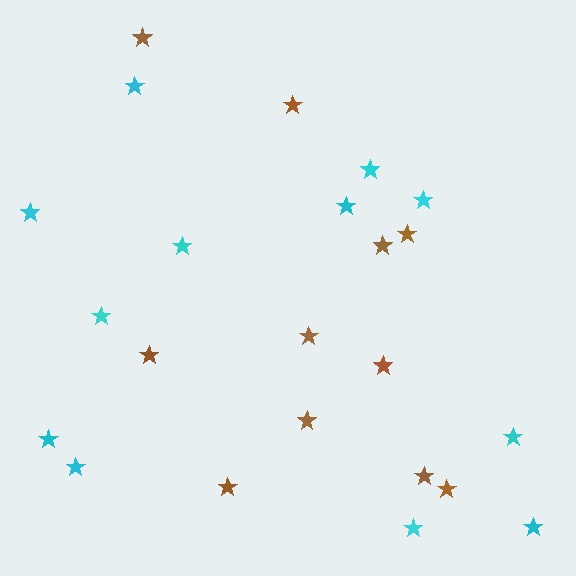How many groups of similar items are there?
There are 2 groups: one group of brown stars (11) and one group of cyan stars (12).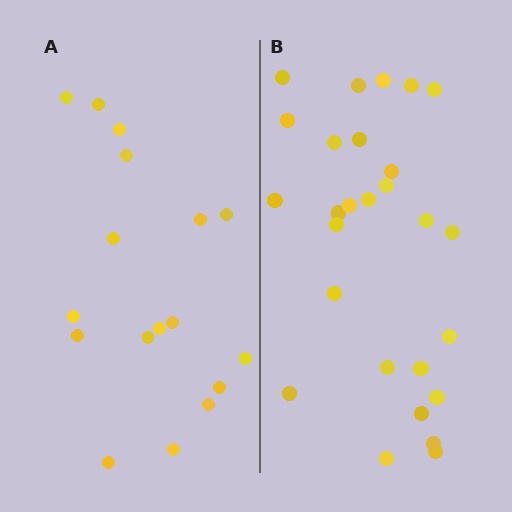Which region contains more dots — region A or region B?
Region B (the right region) has more dots.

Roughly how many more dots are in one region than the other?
Region B has roughly 10 or so more dots than region A.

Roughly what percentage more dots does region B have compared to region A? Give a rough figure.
About 60% more.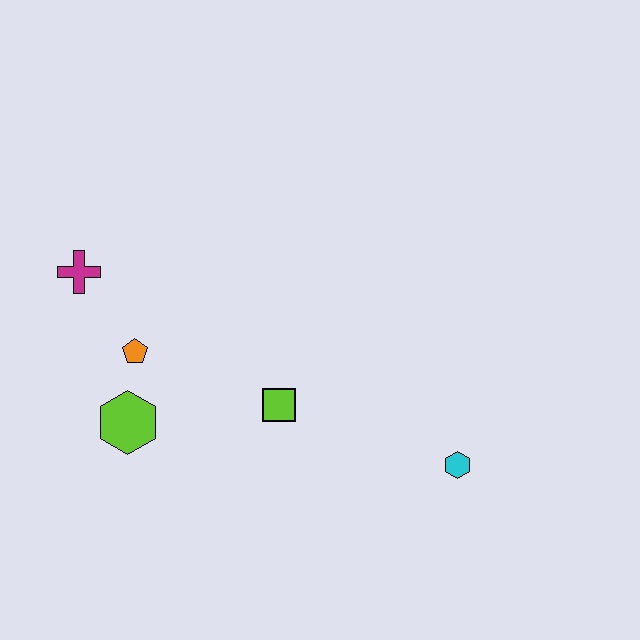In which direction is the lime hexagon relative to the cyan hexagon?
The lime hexagon is to the left of the cyan hexagon.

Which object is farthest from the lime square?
The magenta cross is farthest from the lime square.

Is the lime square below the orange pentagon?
Yes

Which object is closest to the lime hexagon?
The orange pentagon is closest to the lime hexagon.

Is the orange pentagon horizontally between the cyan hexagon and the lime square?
No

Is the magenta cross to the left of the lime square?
Yes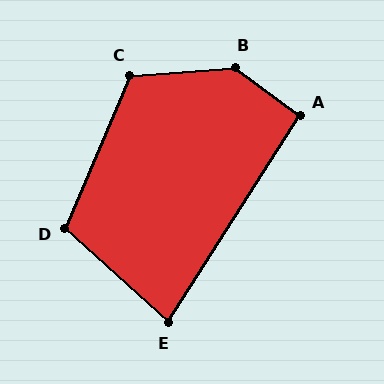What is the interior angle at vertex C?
Approximately 117 degrees (obtuse).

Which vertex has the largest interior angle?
B, at approximately 138 degrees.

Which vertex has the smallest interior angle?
E, at approximately 80 degrees.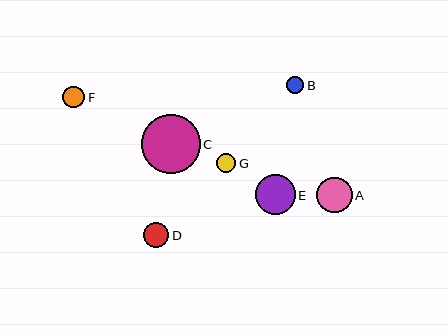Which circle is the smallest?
Circle B is the smallest with a size of approximately 18 pixels.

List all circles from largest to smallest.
From largest to smallest: C, E, A, D, F, G, B.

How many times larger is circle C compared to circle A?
Circle C is approximately 1.7 times the size of circle A.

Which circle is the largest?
Circle C is the largest with a size of approximately 59 pixels.